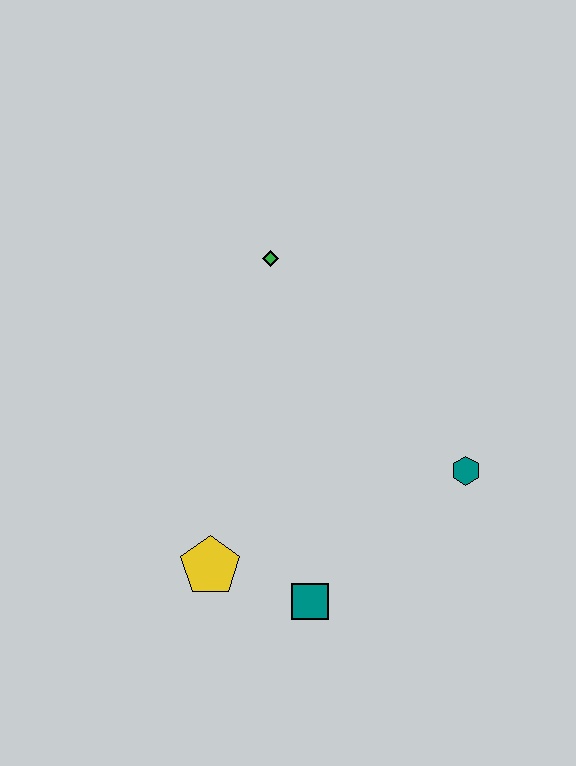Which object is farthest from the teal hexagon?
The green diamond is farthest from the teal hexagon.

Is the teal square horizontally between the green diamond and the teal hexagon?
Yes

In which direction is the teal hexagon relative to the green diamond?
The teal hexagon is below the green diamond.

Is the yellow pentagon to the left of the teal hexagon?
Yes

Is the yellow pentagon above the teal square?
Yes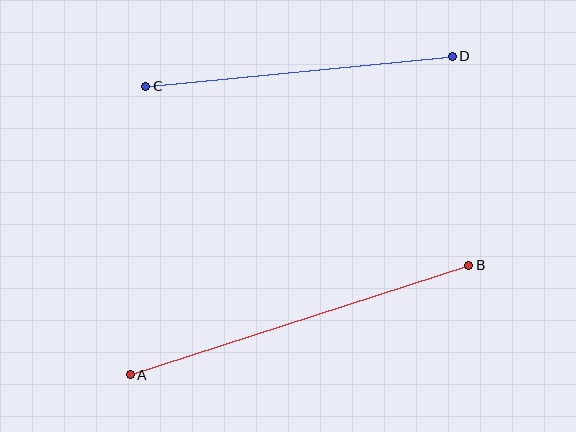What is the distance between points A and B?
The distance is approximately 356 pixels.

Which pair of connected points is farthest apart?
Points A and B are farthest apart.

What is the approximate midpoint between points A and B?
The midpoint is at approximately (299, 320) pixels.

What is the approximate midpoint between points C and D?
The midpoint is at approximately (299, 71) pixels.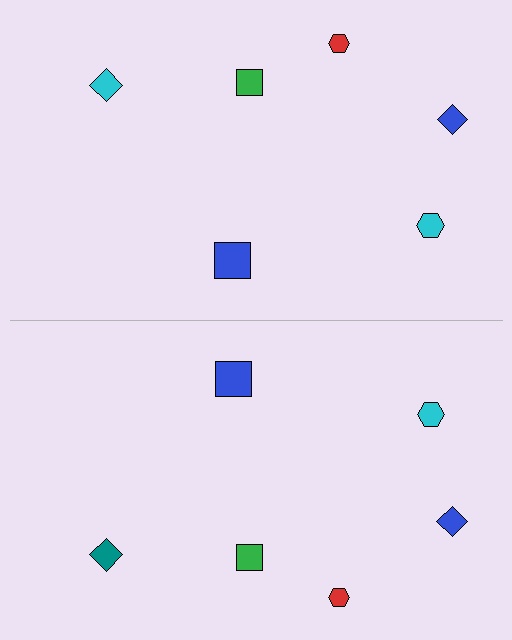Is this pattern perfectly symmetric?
No, the pattern is not perfectly symmetric. The teal diamond on the bottom side breaks the symmetry — its mirror counterpart is cyan.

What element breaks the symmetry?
The teal diamond on the bottom side breaks the symmetry — its mirror counterpart is cyan.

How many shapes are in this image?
There are 12 shapes in this image.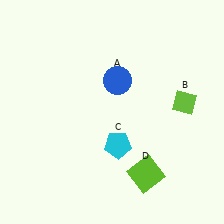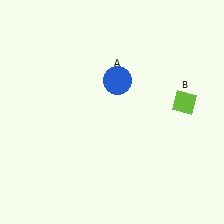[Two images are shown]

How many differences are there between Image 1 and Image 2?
There are 2 differences between the two images.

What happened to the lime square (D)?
The lime square (D) was removed in Image 2. It was in the bottom-right area of Image 1.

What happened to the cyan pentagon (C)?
The cyan pentagon (C) was removed in Image 2. It was in the bottom-right area of Image 1.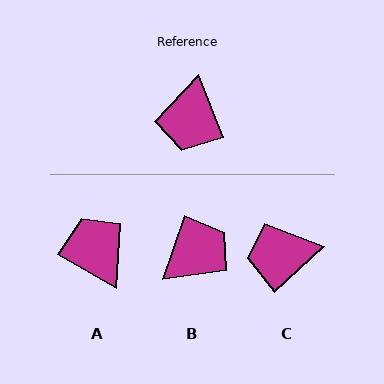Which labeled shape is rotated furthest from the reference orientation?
A, about 141 degrees away.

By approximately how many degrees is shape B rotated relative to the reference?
Approximately 141 degrees counter-clockwise.